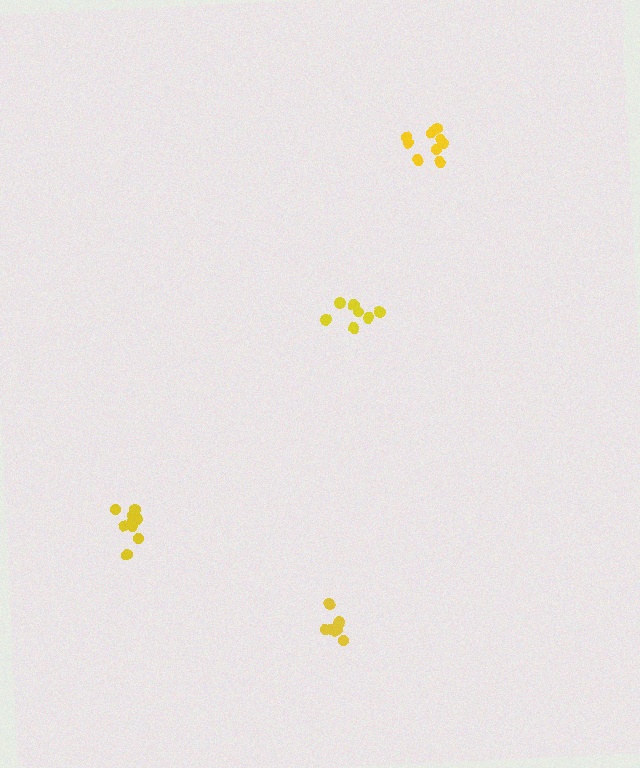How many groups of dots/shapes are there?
There are 4 groups.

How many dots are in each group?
Group 1: 9 dots, Group 2: 8 dots, Group 3: 9 dots, Group 4: 7 dots (33 total).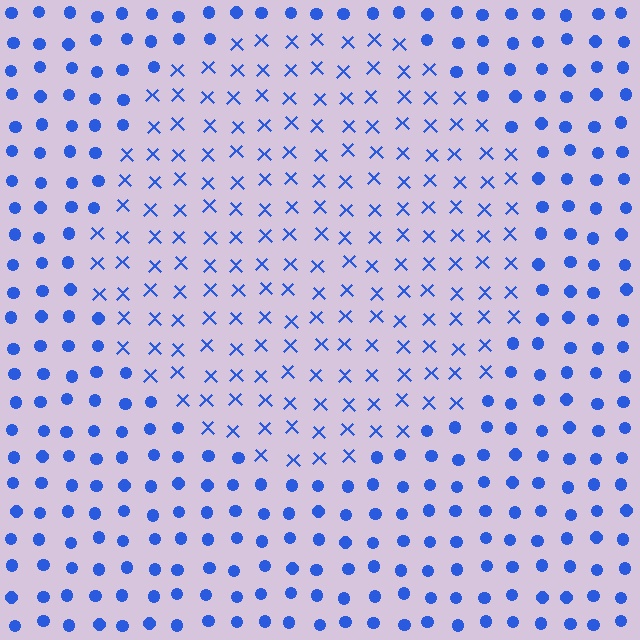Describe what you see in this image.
The image is filled with small blue elements arranged in a uniform grid. A circle-shaped region contains X marks, while the surrounding area contains circles. The boundary is defined purely by the change in element shape.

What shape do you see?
I see a circle.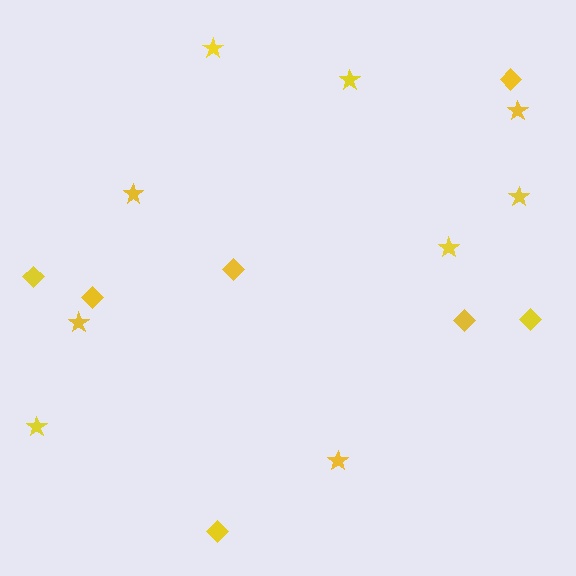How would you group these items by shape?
There are 2 groups: one group of diamonds (7) and one group of stars (9).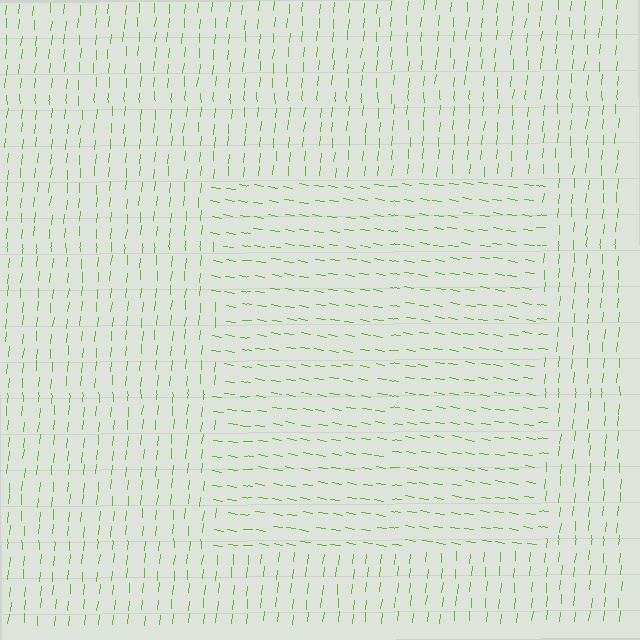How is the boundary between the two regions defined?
The boundary is defined purely by a change in line orientation (approximately 86 degrees difference). All lines are the same color and thickness.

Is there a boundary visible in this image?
Yes, there is a texture boundary formed by a change in line orientation.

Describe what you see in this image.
The image is filled with small lime line segments. A rectangle region in the image has lines oriented differently from the surrounding lines, creating a visible texture boundary.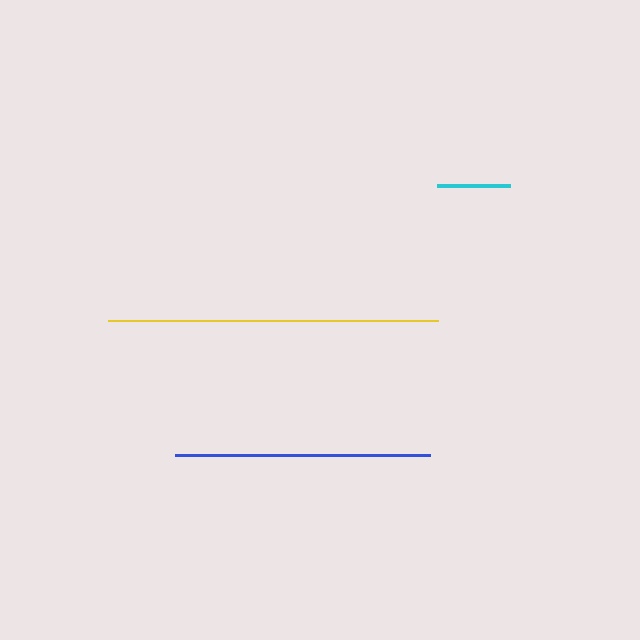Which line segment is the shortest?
The cyan line is the shortest at approximately 73 pixels.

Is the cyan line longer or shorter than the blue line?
The blue line is longer than the cyan line.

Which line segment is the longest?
The yellow line is the longest at approximately 330 pixels.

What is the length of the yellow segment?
The yellow segment is approximately 330 pixels long.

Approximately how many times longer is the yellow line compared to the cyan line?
The yellow line is approximately 4.6 times the length of the cyan line.